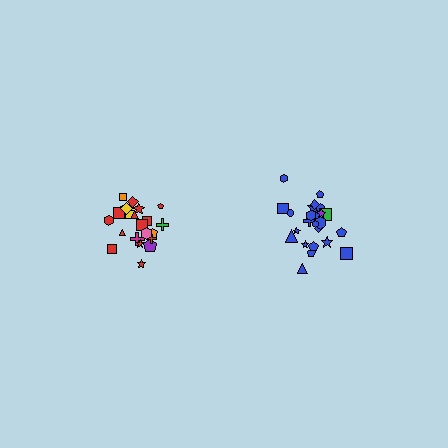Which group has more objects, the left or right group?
The right group.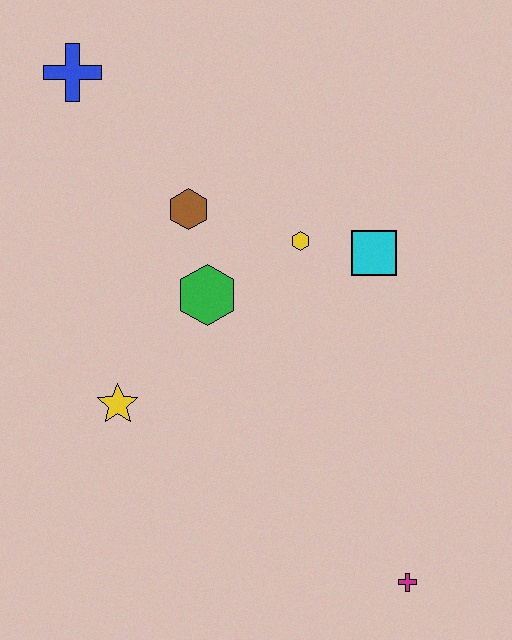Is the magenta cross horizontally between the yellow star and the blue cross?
No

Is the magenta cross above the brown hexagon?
No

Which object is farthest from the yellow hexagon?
The magenta cross is farthest from the yellow hexagon.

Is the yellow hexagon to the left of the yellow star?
No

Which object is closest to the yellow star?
The green hexagon is closest to the yellow star.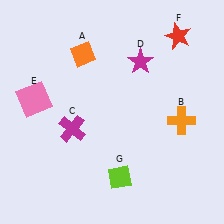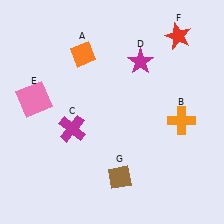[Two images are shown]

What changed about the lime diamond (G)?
In Image 1, G is lime. In Image 2, it changed to brown.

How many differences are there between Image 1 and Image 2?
There is 1 difference between the two images.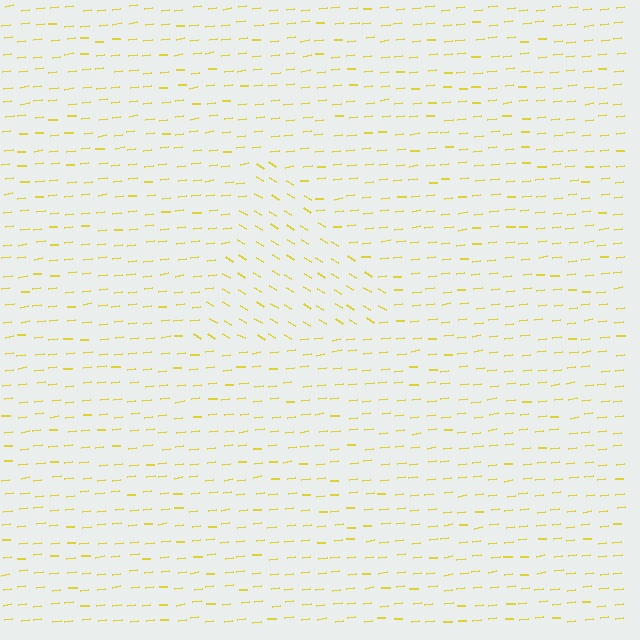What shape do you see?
I see a triangle.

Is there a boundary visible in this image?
Yes, there is a texture boundary formed by a change in line orientation.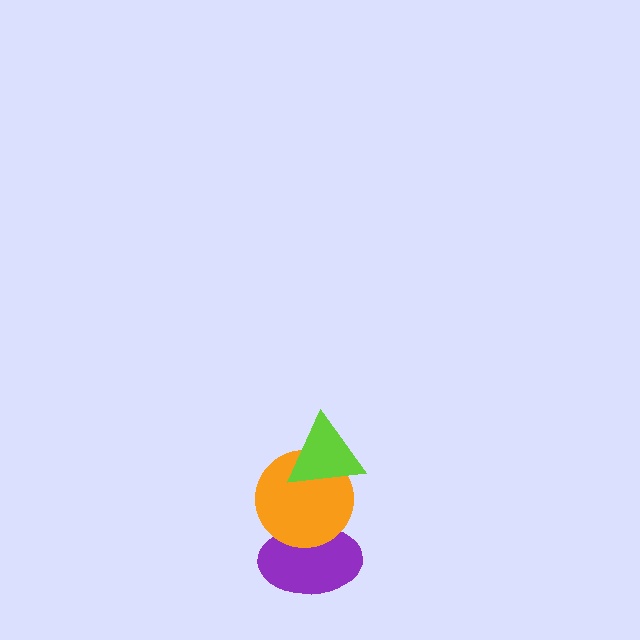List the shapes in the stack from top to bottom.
From top to bottom: the lime triangle, the orange circle, the purple ellipse.